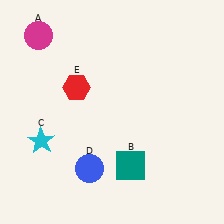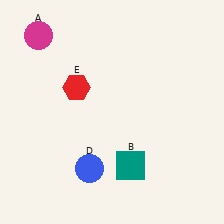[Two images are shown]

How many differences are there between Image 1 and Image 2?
There is 1 difference between the two images.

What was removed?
The cyan star (C) was removed in Image 2.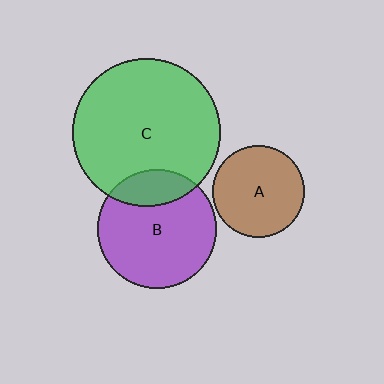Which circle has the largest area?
Circle C (green).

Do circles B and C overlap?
Yes.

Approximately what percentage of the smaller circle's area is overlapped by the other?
Approximately 20%.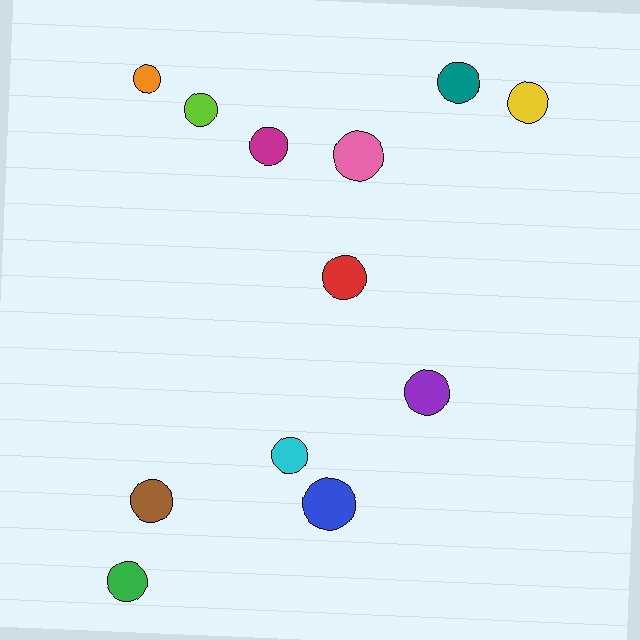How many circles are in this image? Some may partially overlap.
There are 12 circles.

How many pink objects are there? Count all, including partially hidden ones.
There is 1 pink object.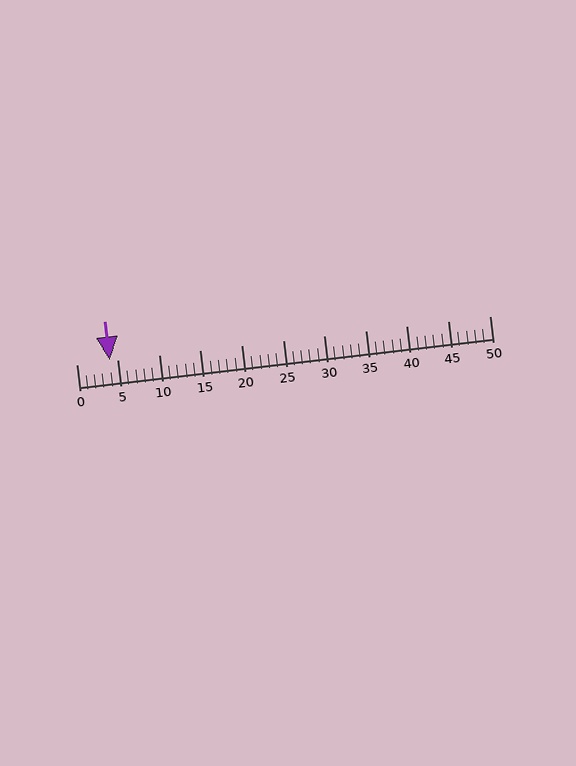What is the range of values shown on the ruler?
The ruler shows values from 0 to 50.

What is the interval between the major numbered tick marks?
The major tick marks are spaced 5 units apart.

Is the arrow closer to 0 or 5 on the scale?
The arrow is closer to 5.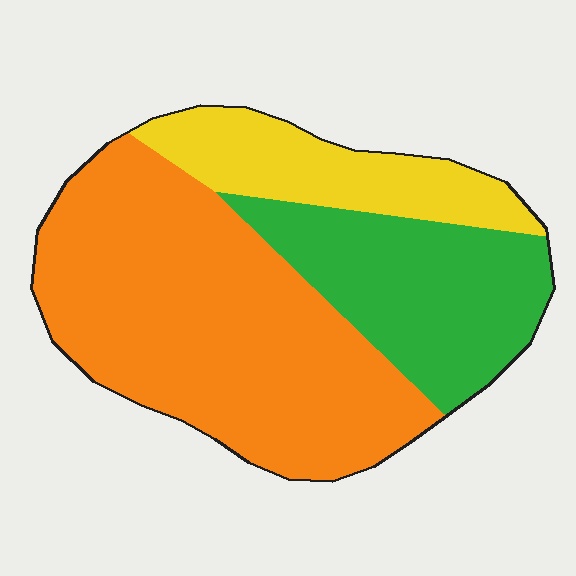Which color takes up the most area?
Orange, at roughly 55%.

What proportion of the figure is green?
Green covers roughly 25% of the figure.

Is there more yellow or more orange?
Orange.